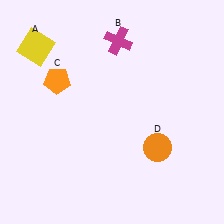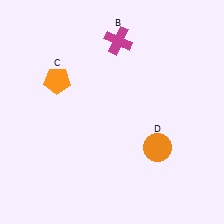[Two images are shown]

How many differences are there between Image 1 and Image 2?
There is 1 difference between the two images.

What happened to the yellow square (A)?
The yellow square (A) was removed in Image 2. It was in the top-left area of Image 1.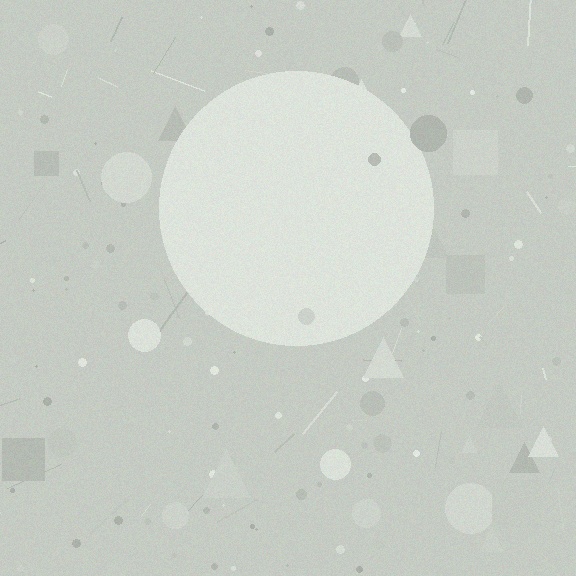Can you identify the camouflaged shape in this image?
The camouflaged shape is a circle.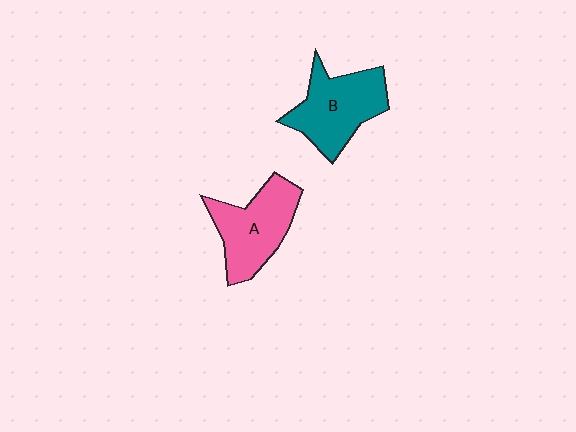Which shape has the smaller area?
Shape A (pink).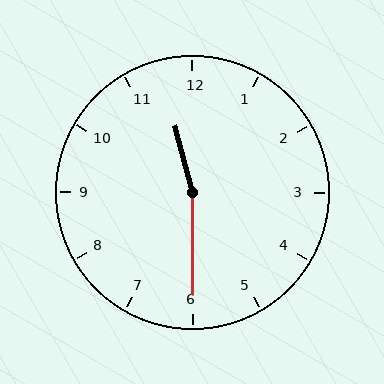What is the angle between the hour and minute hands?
Approximately 165 degrees.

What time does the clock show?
11:30.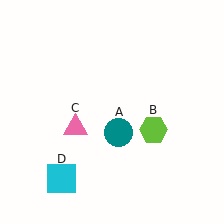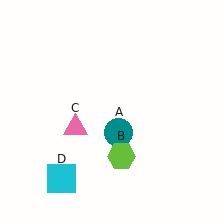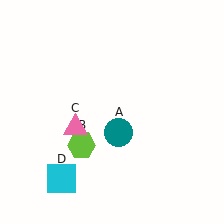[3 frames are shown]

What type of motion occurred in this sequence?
The lime hexagon (object B) rotated clockwise around the center of the scene.